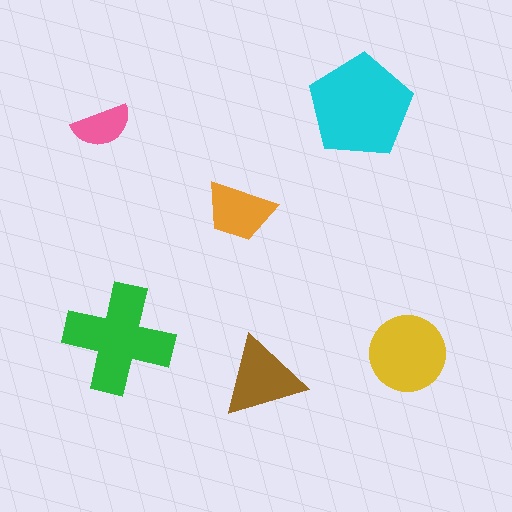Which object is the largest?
The cyan pentagon.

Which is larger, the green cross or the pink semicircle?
The green cross.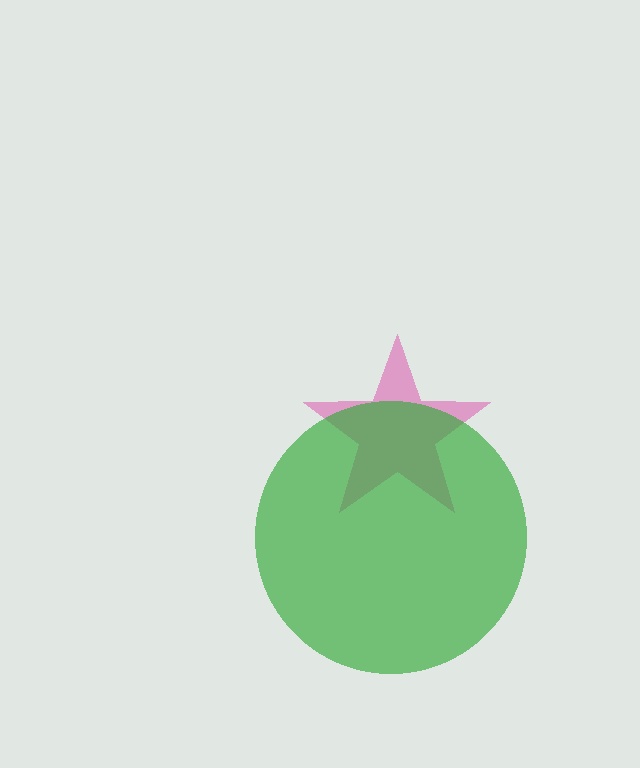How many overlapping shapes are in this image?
There are 2 overlapping shapes in the image.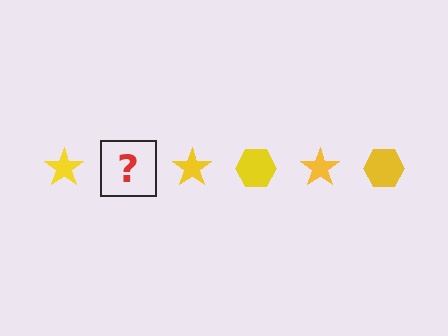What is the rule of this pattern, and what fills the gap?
The rule is that the pattern cycles through star, hexagon shapes in yellow. The gap should be filled with a yellow hexagon.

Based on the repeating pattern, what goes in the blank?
The blank should be a yellow hexagon.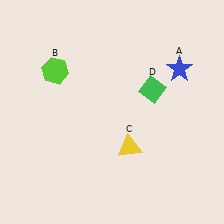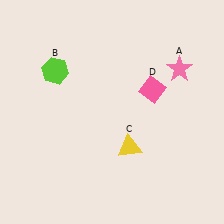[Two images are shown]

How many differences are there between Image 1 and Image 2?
There are 2 differences between the two images.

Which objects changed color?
A changed from blue to pink. D changed from green to pink.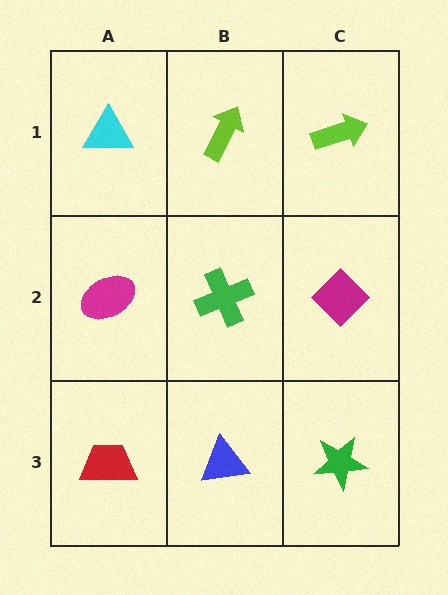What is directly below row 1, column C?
A magenta diamond.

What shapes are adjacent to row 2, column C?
A lime arrow (row 1, column C), a green star (row 3, column C), a green cross (row 2, column B).